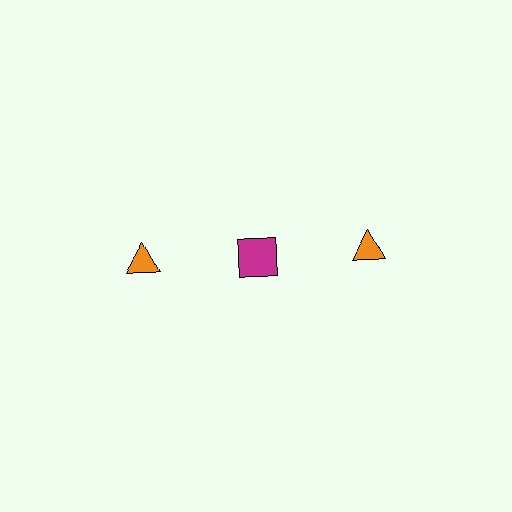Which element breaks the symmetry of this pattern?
The magenta square in the top row, second from left column breaks the symmetry. All other shapes are orange triangles.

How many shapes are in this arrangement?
There are 3 shapes arranged in a grid pattern.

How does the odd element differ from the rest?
It differs in both color (magenta instead of orange) and shape (square instead of triangle).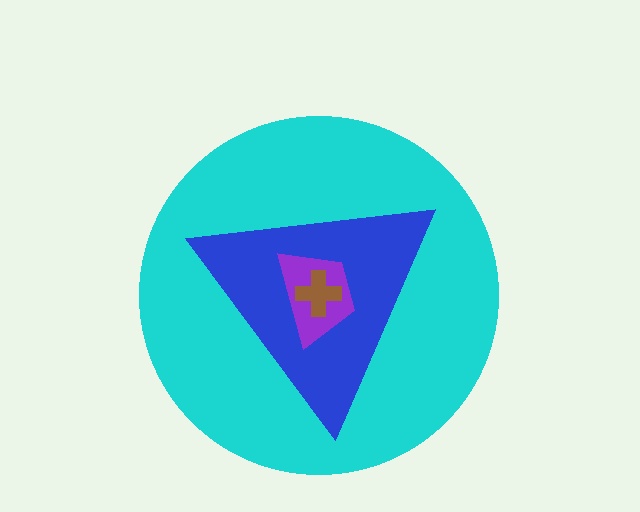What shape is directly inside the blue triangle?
The purple trapezoid.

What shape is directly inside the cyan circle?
The blue triangle.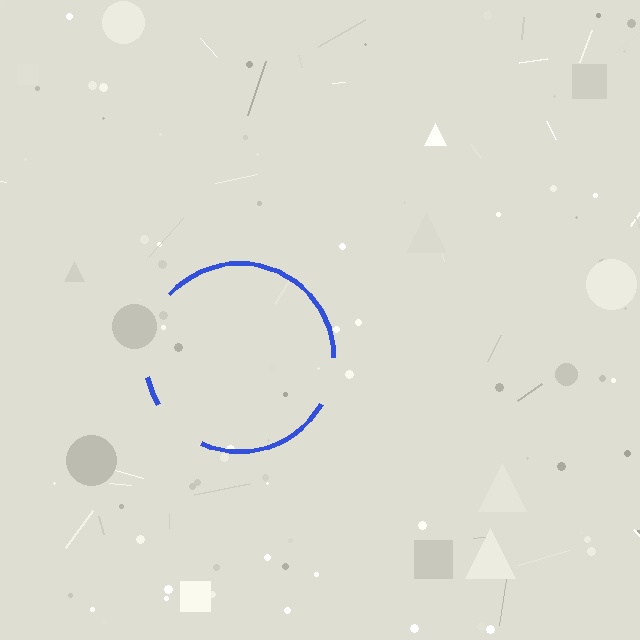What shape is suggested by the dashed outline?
The dashed outline suggests a circle.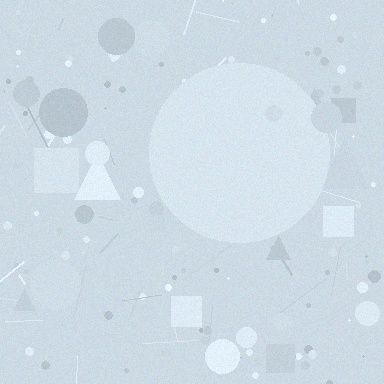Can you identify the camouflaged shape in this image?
The camouflaged shape is a circle.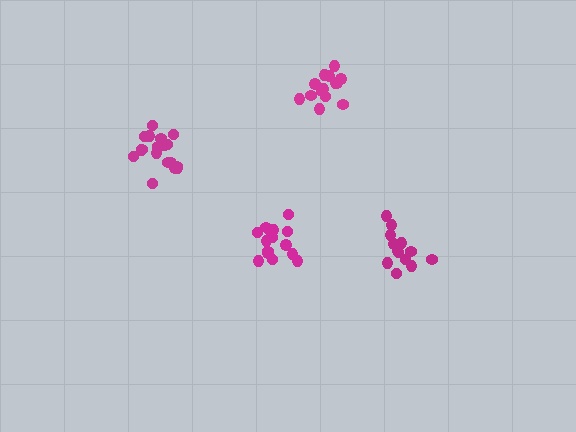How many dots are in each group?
Group 1: 18 dots, Group 2: 13 dots, Group 3: 14 dots, Group 4: 15 dots (60 total).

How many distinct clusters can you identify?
There are 4 distinct clusters.